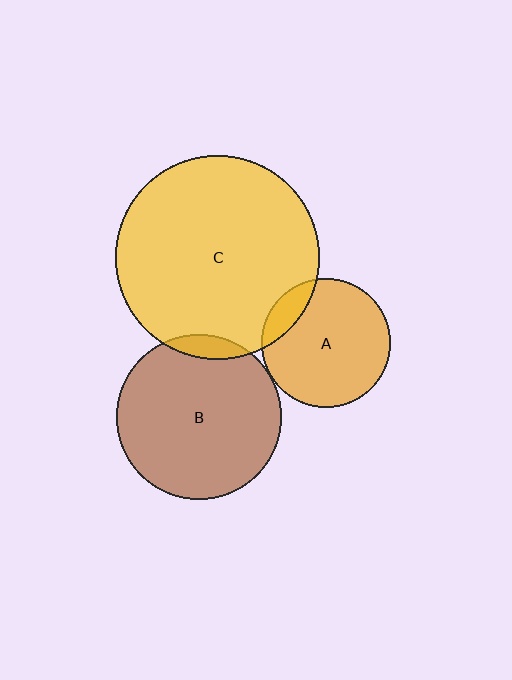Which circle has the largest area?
Circle C (yellow).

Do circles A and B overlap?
Yes.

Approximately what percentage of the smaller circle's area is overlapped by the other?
Approximately 5%.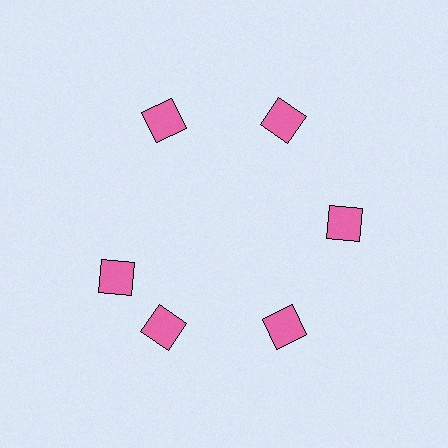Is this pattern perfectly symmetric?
No. The 6 pink diamonds are arranged in a ring, but one element near the 9 o'clock position is rotated out of alignment along the ring, breaking the 6-fold rotational symmetry.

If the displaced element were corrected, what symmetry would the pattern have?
It would have 6-fold rotational symmetry — the pattern would map onto itself every 60 degrees.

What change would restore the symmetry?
The symmetry would be restored by rotating it back into even spacing with its neighbors so that all 6 diamonds sit at equal angles and equal distance from the center.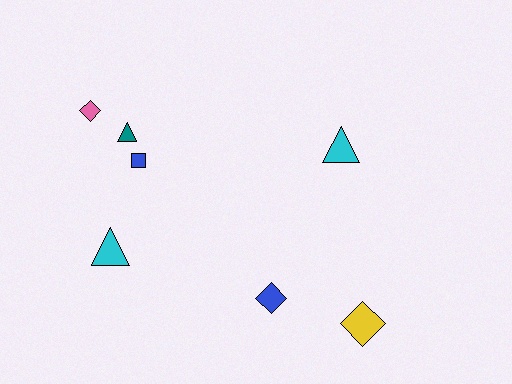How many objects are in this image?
There are 7 objects.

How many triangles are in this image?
There are 3 triangles.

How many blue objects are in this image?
There are 2 blue objects.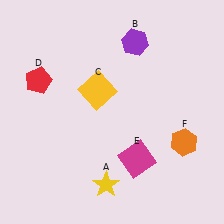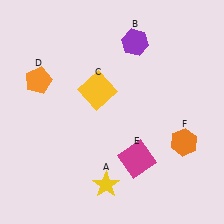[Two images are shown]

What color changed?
The pentagon (D) changed from red in Image 1 to orange in Image 2.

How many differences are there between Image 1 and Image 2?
There is 1 difference between the two images.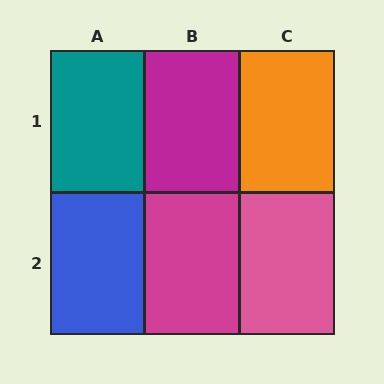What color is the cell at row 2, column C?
Pink.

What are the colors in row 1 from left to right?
Teal, magenta, orange.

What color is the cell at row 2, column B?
Magenta.